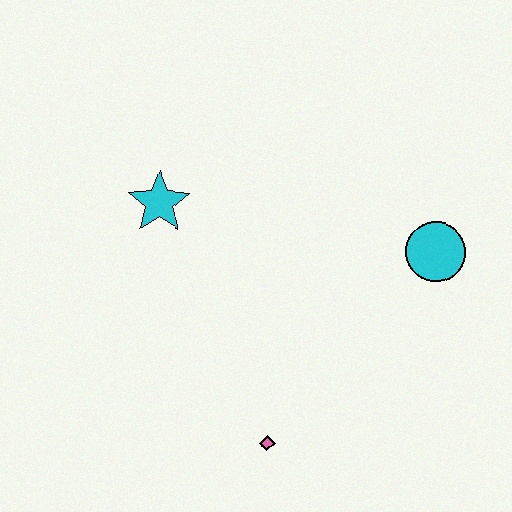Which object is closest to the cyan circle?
The pink diamond is closest to the cyan circle.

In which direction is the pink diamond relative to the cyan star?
The pink diamond is below the cyan star.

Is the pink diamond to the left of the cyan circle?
Yes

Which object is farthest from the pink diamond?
The cyan star is farthest from the pink diamond.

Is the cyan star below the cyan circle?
No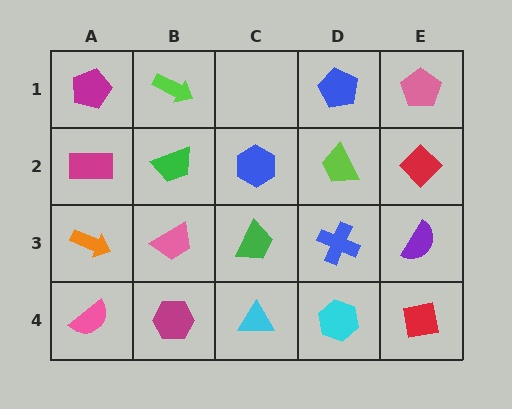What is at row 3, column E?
A purple semicircle.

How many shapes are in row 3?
5 shapes.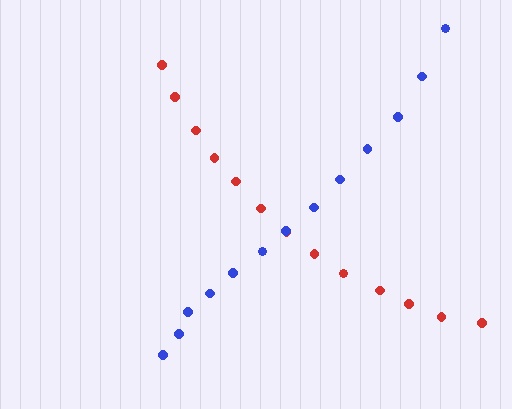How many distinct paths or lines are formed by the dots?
There are 2 distinct paths.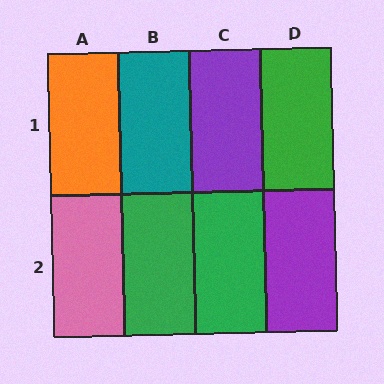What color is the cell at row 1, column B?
Teal.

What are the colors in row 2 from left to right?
Pink, green, green, purple.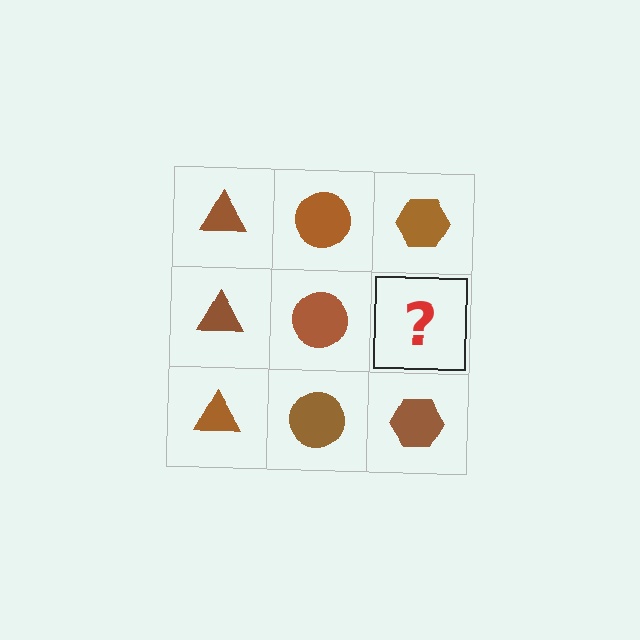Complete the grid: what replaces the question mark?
The question mark should be replaced with a brown hexagon.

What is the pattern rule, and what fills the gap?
The rule is that each column has a consistent shape. The gap should be filled with a brown hexagon.